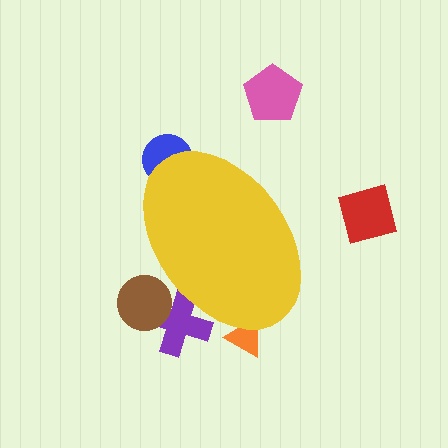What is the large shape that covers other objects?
A yellow ellipse.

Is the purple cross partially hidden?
Yes, the purple cross is partially hidden behind the yellow ellipse.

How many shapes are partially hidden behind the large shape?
4 shapes are partially hidden.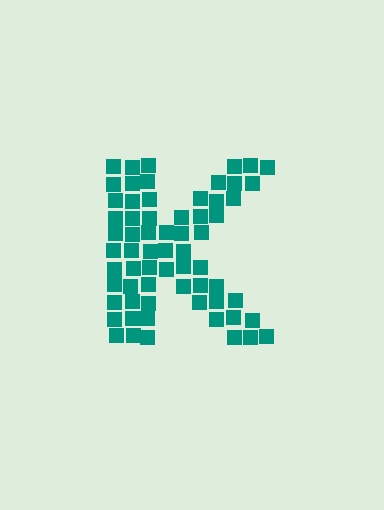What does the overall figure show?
The overall figure shows the letter K.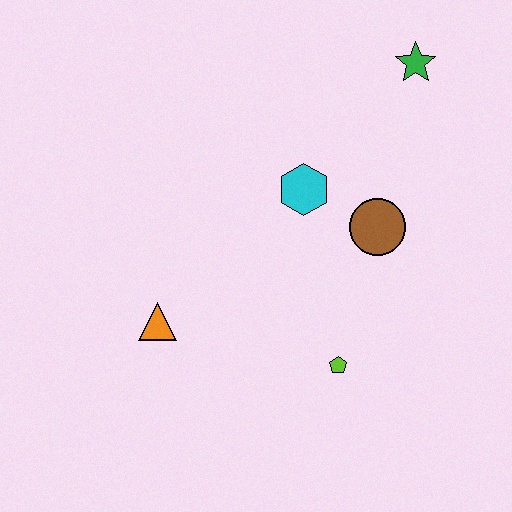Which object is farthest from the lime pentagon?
The green star is farthest from the lime pentagon.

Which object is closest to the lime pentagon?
The brown circle is closest to the lime pentagon.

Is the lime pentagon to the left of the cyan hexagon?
No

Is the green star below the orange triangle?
No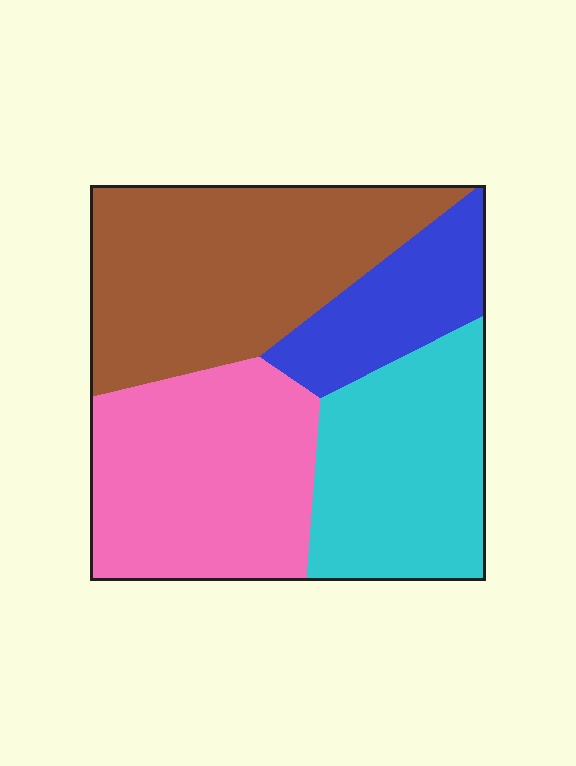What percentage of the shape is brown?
Brown covers roughly 35% of the shape.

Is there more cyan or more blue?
Cyan.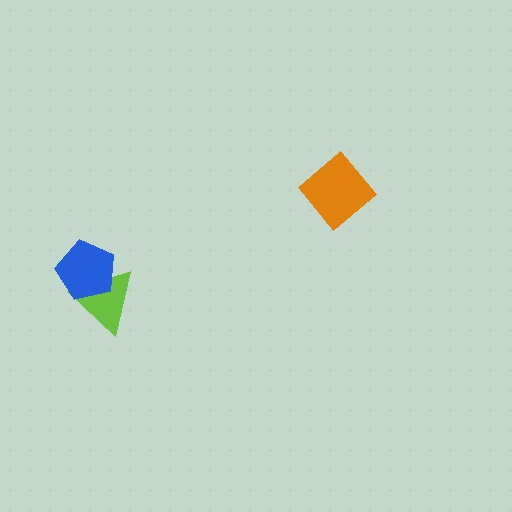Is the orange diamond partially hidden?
No, no other shape covers it.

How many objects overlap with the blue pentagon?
1 object overlaps with the blue pentagon.